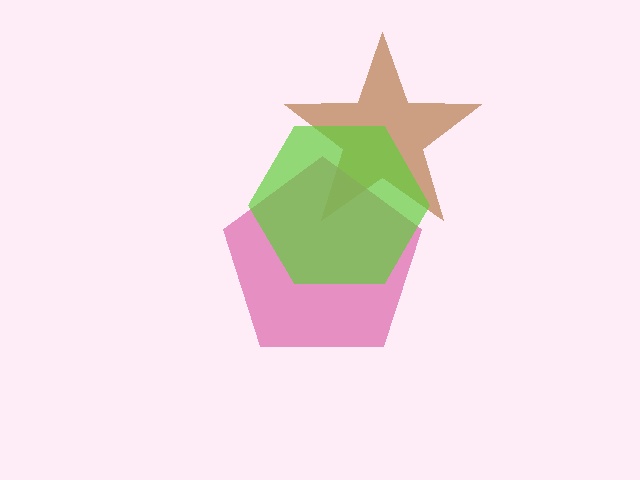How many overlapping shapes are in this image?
There are 3 overlapping shapes in the image.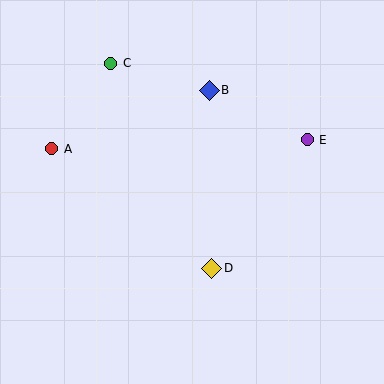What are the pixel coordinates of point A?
Point A is at (52, 149).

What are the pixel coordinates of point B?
Point B is at (209, 90).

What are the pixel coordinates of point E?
Point E is at (307, 140).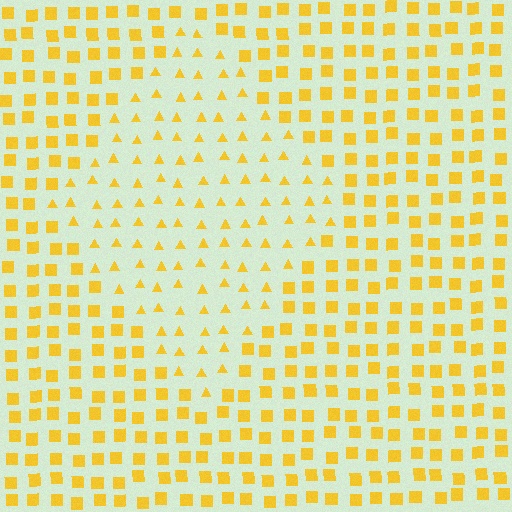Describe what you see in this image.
The image is filled with small yellow elements arranged in a uniform grid. A diamond-shaped region contains triangles, while the surrounding area contains squares. The boundary is defined purely by the change in element shape.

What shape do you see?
I see a diamond.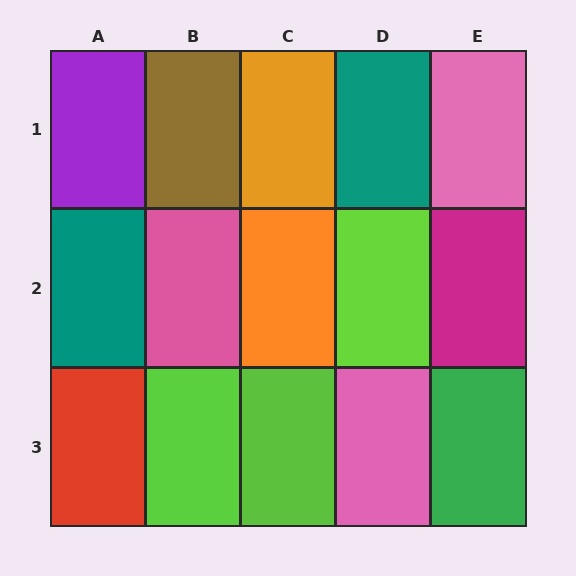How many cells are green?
1 cell is green.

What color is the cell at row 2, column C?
Orange.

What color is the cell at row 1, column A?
Purple.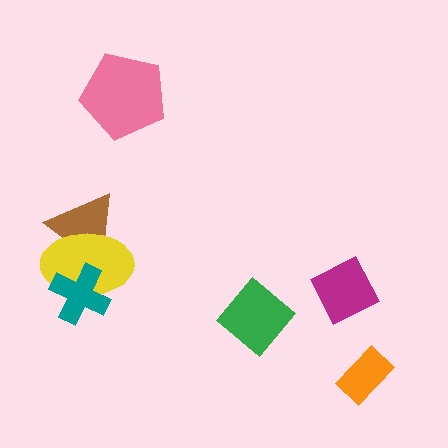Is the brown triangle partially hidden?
Yes, it is partially covered by another shape.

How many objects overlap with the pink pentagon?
0 objects overlap with the pink pentagon.